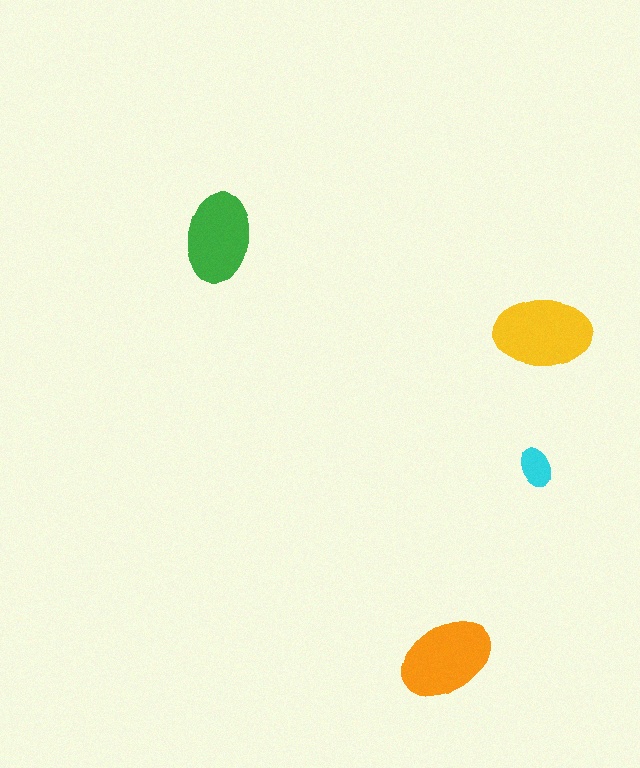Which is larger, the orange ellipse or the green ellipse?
The orange one.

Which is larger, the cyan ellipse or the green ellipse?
The green one.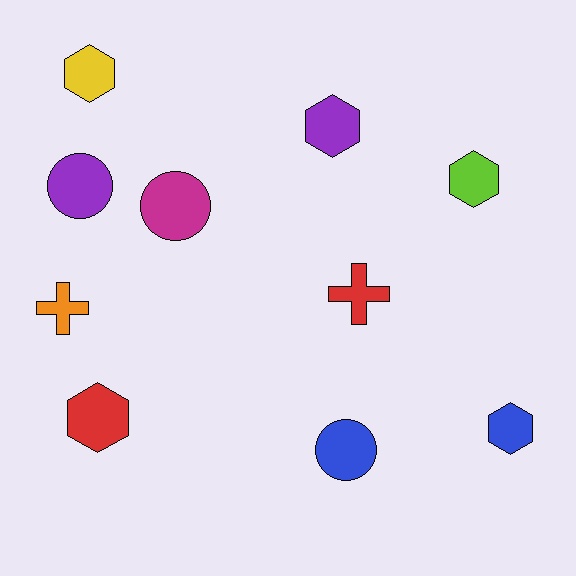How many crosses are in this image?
There are 2 crosses.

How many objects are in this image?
There are 10 objects.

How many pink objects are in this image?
There are no pink objects.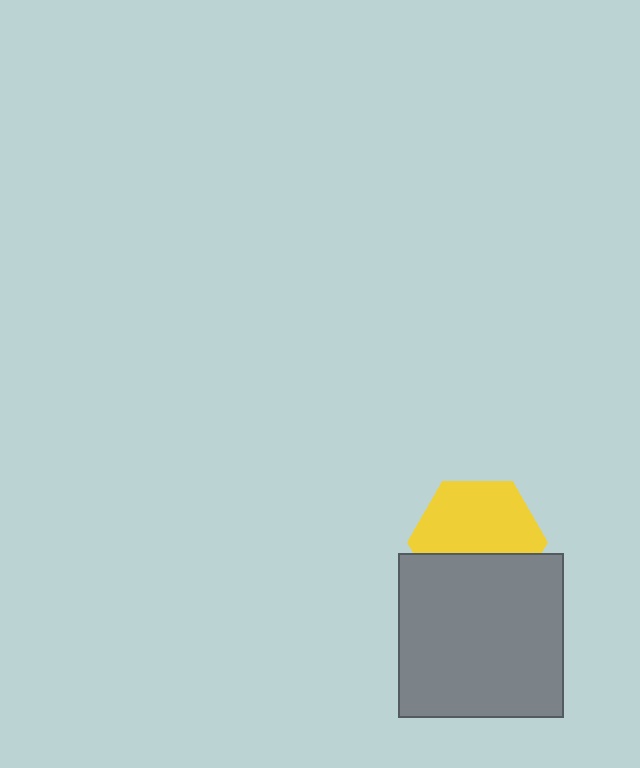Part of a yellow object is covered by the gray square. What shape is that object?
It is a hexagon.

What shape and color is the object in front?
The object in front is a gray square.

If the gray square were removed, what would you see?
You would see the complete yellow hexagon.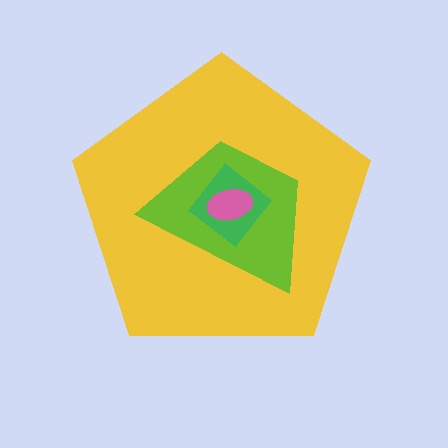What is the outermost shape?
The yellow pentagon.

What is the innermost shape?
The pink ellipse.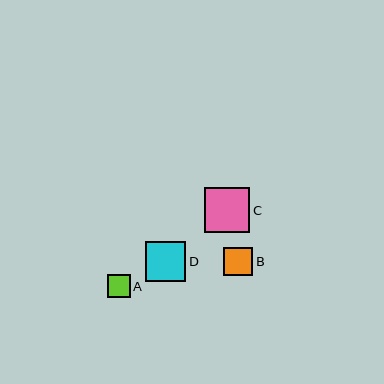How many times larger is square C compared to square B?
Square C is approximately 1.6 times the size of square B.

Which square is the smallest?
Square A is the smallest with a size of approximately 23 pixels.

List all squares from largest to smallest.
From largest to smallest: C, D, B, A.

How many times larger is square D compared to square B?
Square D is approximately 1.4 times the size of square B.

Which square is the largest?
Square C is the largest with a size of approximately 45 pixels.